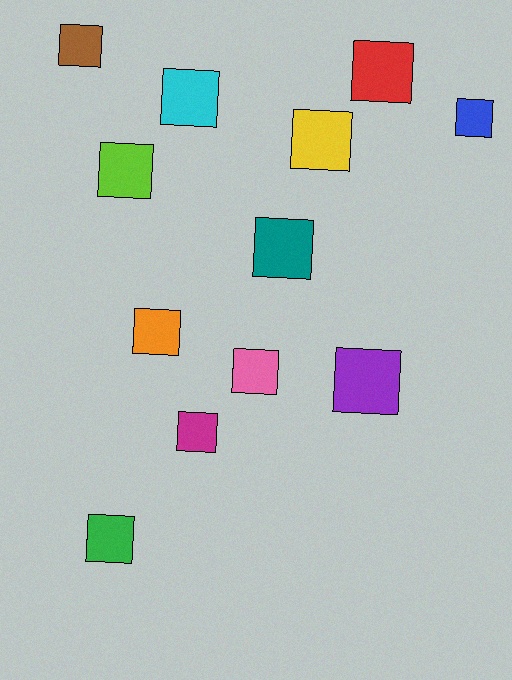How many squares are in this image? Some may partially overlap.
There are 12 squares.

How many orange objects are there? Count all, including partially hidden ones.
There is 1 orange object.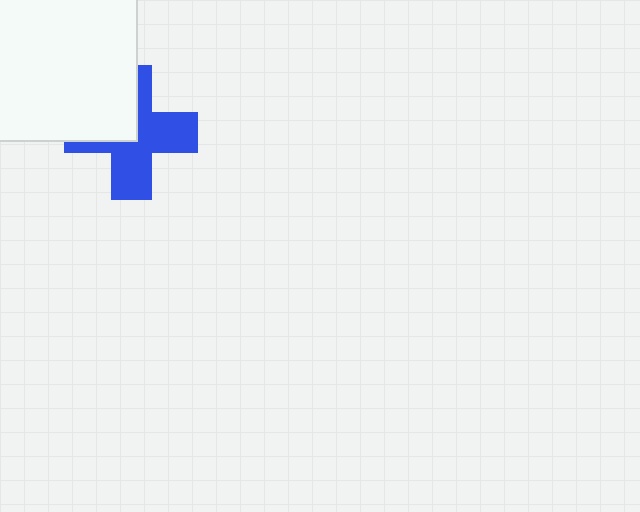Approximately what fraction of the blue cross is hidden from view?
Roughly 37% of the blue cross is hidden behind the white square.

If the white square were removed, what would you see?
You would see the complete blue cross.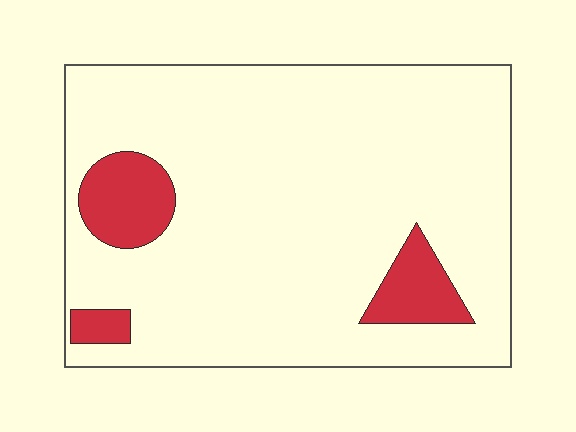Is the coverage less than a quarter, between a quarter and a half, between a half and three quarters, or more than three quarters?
Less than a quarter.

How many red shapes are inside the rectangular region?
3.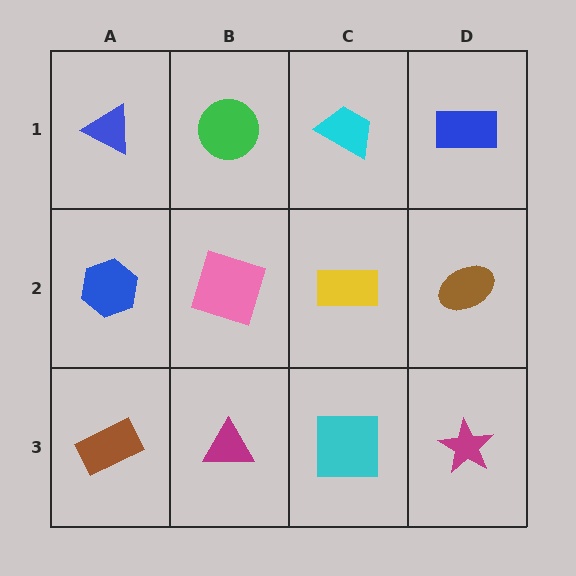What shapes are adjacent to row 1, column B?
A pink square (row 2, column B), a blue triangle (row 1, column A), a cyan trapezoid (row 1, column C).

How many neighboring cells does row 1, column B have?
3.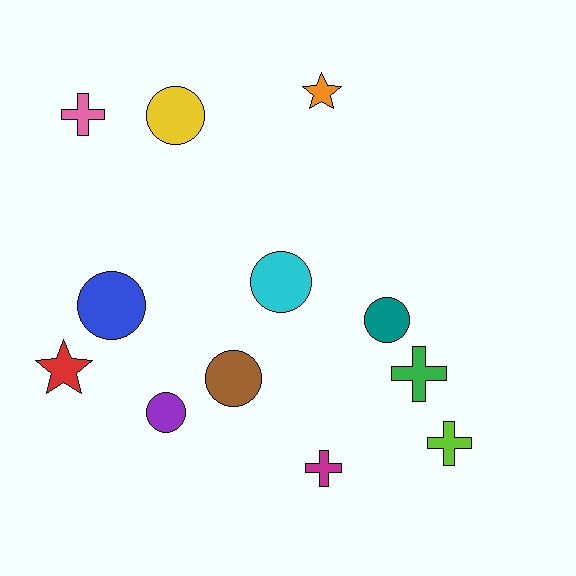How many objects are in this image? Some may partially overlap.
There are 12 objects.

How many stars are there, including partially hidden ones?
There are 2 stars.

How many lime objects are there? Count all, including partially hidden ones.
There is 1 lime object.